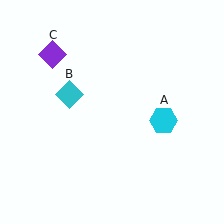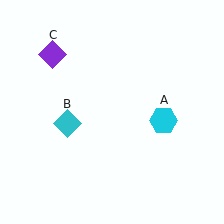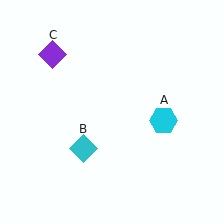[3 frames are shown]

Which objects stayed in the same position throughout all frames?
Cyan hexagon (object A) and purple diamond (object C) remained stationary.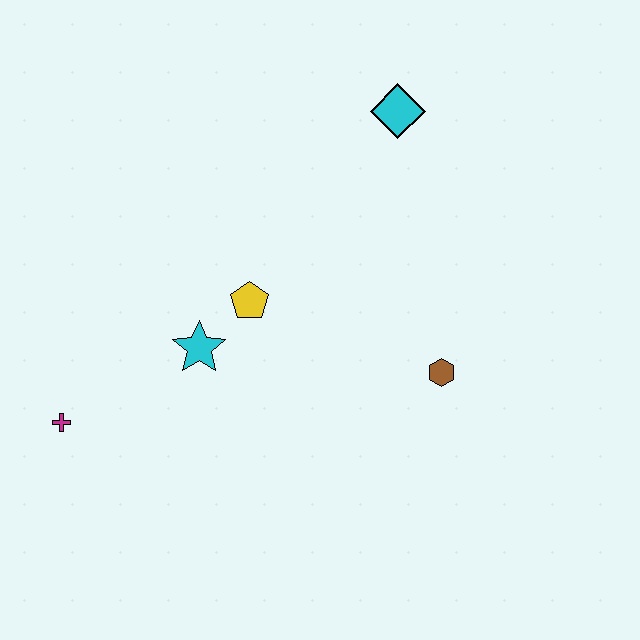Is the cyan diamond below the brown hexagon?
No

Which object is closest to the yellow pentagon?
The cyan star is closest to the yellow pentagon.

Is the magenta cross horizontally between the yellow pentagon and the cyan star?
No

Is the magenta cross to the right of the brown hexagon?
No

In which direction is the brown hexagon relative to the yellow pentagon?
The brown hexagon is to the right of the yellow pentagon.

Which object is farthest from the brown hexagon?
The magenta cross is farthest from the brown hexagon.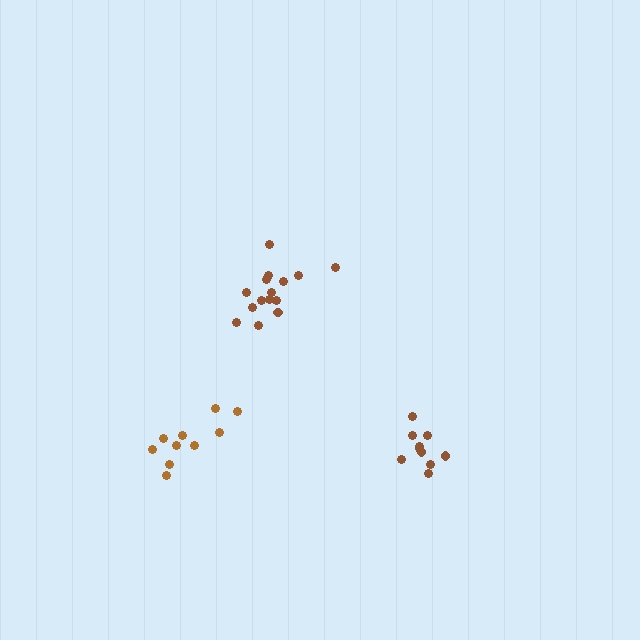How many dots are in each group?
Group 1: 10 dots, Group 2: 15 dots, Group 3: 10 dots (35 total).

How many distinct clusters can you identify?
There are 3 distinct clusters.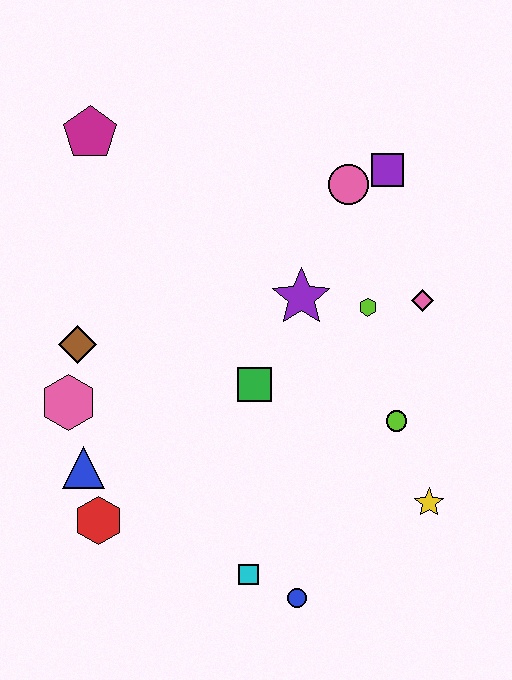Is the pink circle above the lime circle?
Yes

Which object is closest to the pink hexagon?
The brown diamond is closest to the pink hexagon.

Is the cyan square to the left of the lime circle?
Yes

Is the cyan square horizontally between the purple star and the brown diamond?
Yes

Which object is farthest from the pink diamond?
The red hexagon is farthest from the pink diamond.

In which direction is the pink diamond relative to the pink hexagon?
The pink diamond is to the right of the pink hexagon.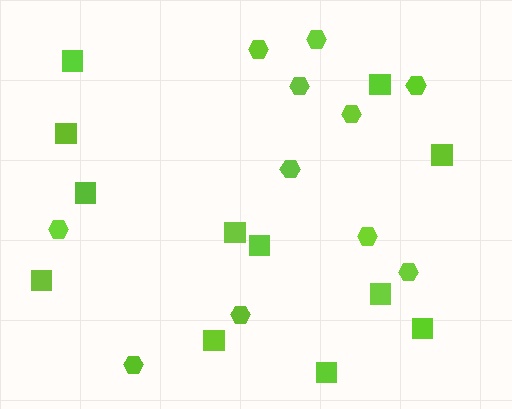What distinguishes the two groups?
There are 2 groups: one group of hexagons (11) and one group of squares (12).